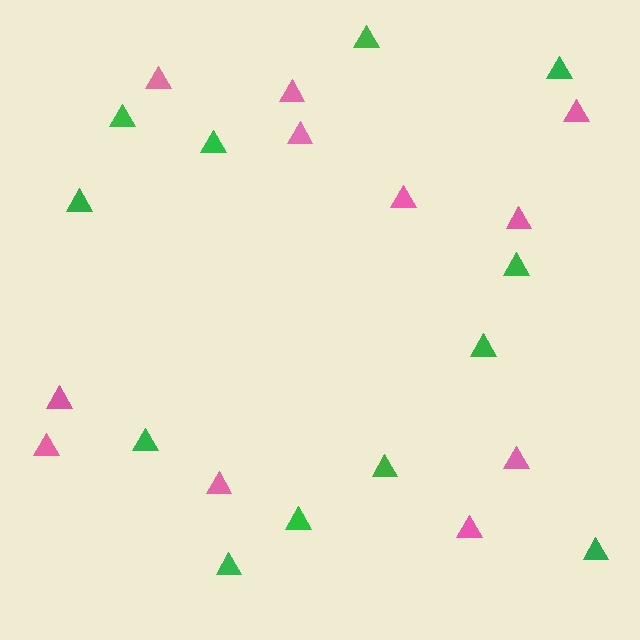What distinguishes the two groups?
There are 2 groups: one group of green triangles (12) and one group of pink triangles (11).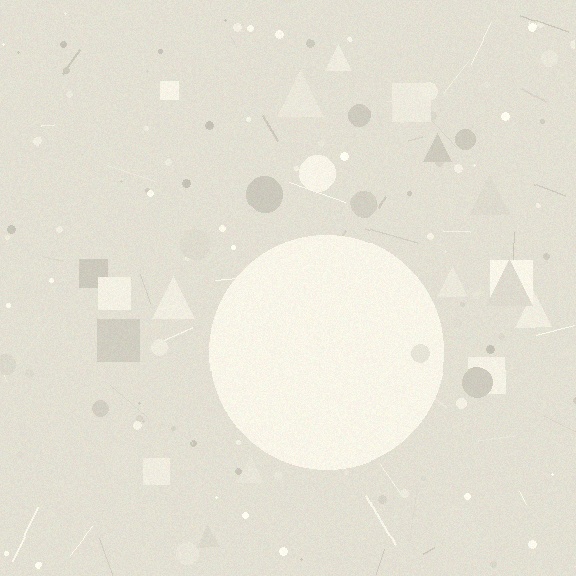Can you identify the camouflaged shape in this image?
The camouflaged shape is a circle.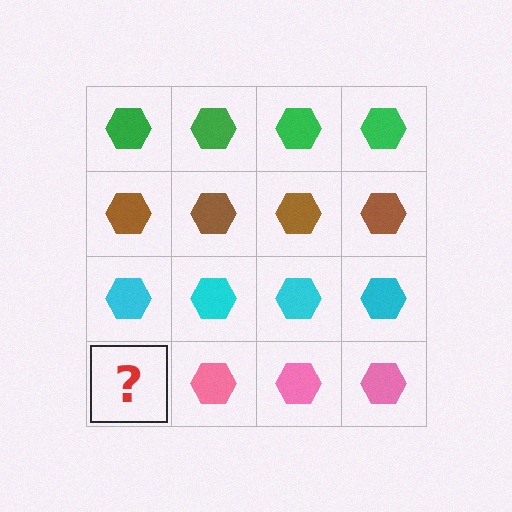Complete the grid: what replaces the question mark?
The question mark should be replaced with a pink hexagon.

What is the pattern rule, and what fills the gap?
The rule is that each row has a consistent color. The gap should be filled with a pink hexagon.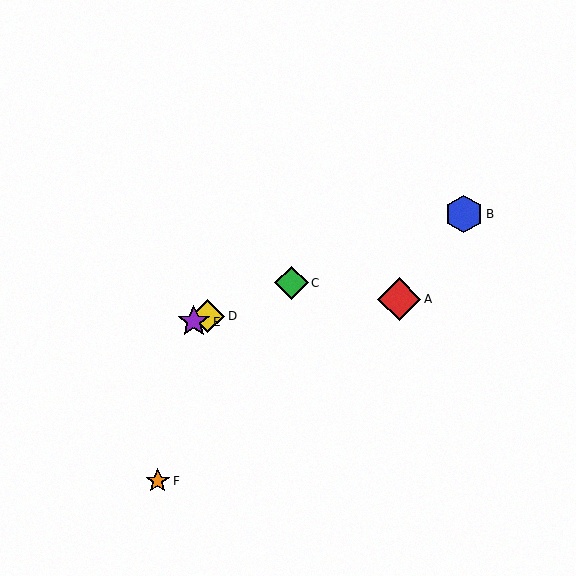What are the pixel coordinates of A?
Object A is at (399, 299).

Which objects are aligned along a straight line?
Objects B, C, D, E are aligned along a straight line.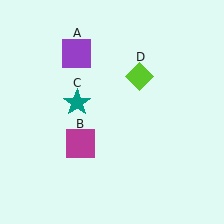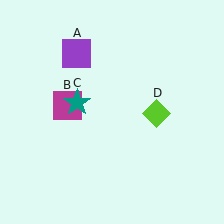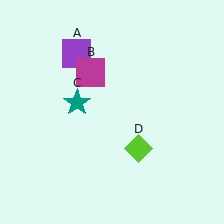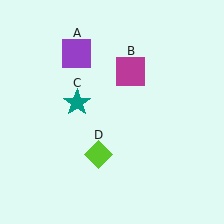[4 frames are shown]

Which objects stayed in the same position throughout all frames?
Purple square (object A) and teal star (object C) remained stationary.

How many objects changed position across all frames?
2 objects changed position: magenta square (object B), lime diamond (object D).